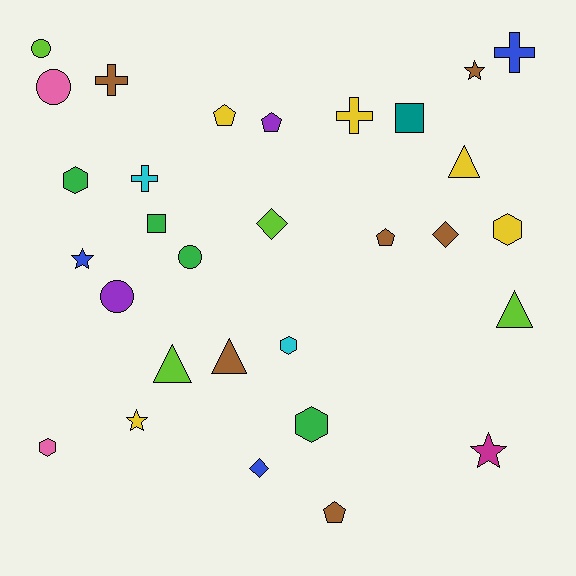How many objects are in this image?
There are 30 objects.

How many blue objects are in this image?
There are 3 blue objects.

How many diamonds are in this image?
There are 3 diamonds.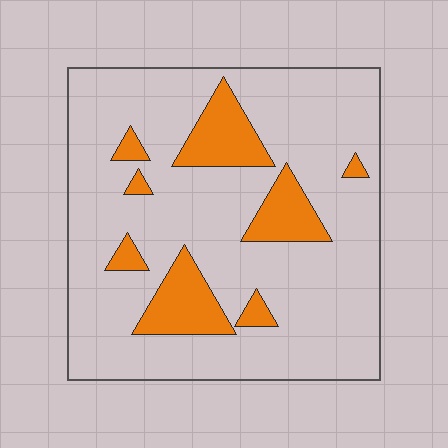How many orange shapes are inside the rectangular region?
8.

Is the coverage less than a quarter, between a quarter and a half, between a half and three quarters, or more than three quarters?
Less than a quarter.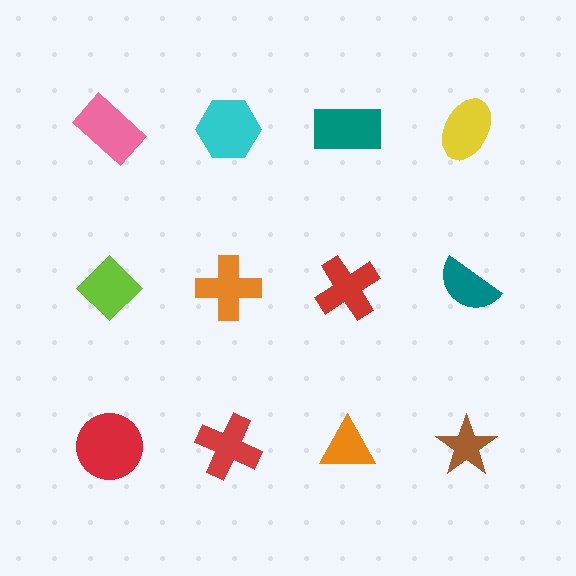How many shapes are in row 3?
4 shapes.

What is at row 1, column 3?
A teal rectangle.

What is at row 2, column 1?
A lime diamond.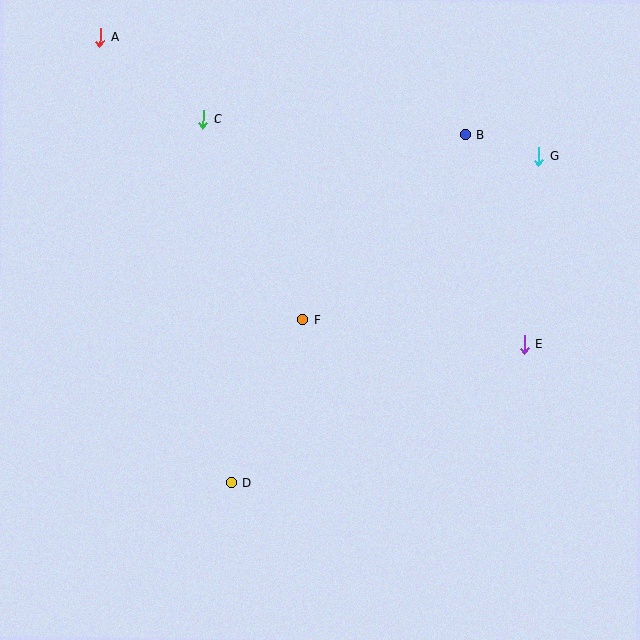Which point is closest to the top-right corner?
Point G is closest to the top-right corner.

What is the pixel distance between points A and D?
The distance between A and D is 464 pixels.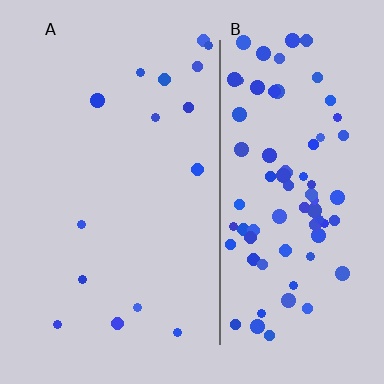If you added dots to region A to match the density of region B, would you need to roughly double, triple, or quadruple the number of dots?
Approximately quadruple.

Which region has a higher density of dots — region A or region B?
B (the right).